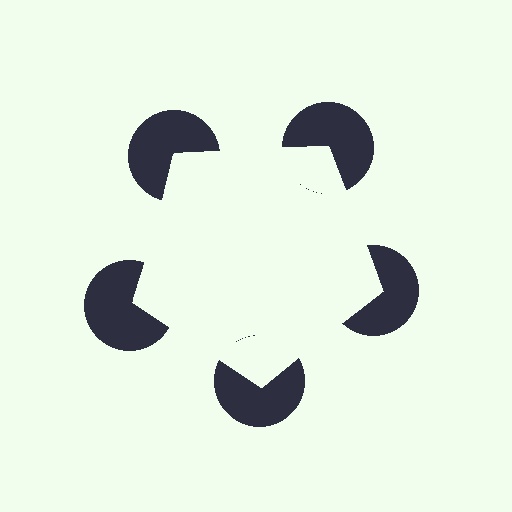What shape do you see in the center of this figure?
An illusory pentagon — its edges are inferred from the aligned wedge cuts in the pac-man discs, not physically drawn.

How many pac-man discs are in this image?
There are 5 — one at each vertex of the illusory pentagon.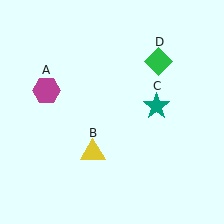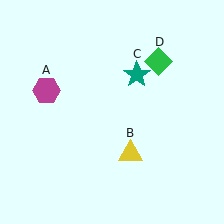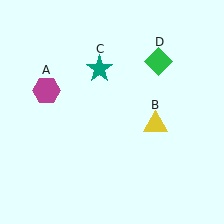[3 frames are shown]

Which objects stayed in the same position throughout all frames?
Magenta hexagon (object A) and green diamond (object D) remained stationary.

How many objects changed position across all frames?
2 objects changed position: yellow triangle (object B), teal star (object C).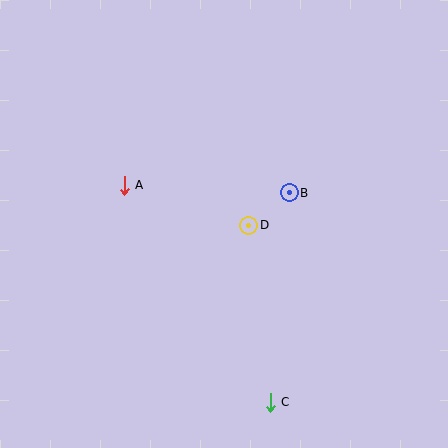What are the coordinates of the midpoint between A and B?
The midpoint between A and B is at (207, 189).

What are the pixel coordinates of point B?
Point B is at (289, 193).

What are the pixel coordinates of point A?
Point A is at (124, 185).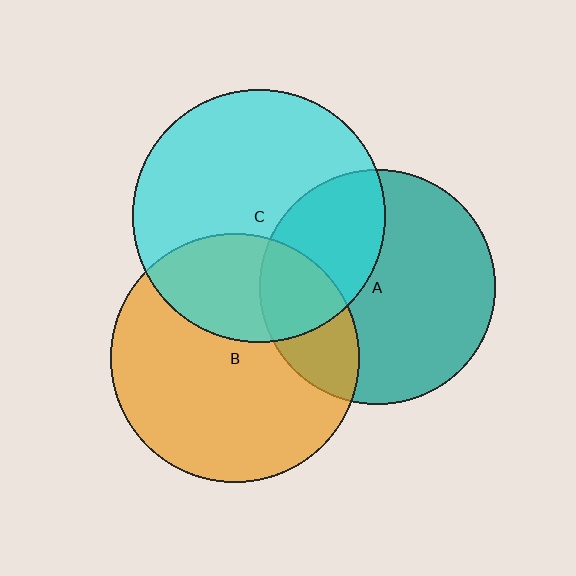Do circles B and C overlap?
Yes.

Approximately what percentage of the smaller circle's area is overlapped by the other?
Approximately 30%.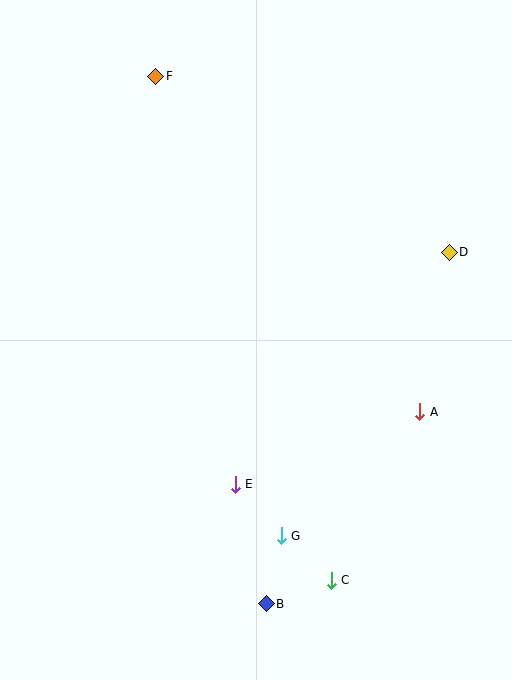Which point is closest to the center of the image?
Point E at (235, 484) is closest to the center.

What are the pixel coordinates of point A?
Point A is at (420, 412).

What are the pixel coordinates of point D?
Point D is at (449, 252).